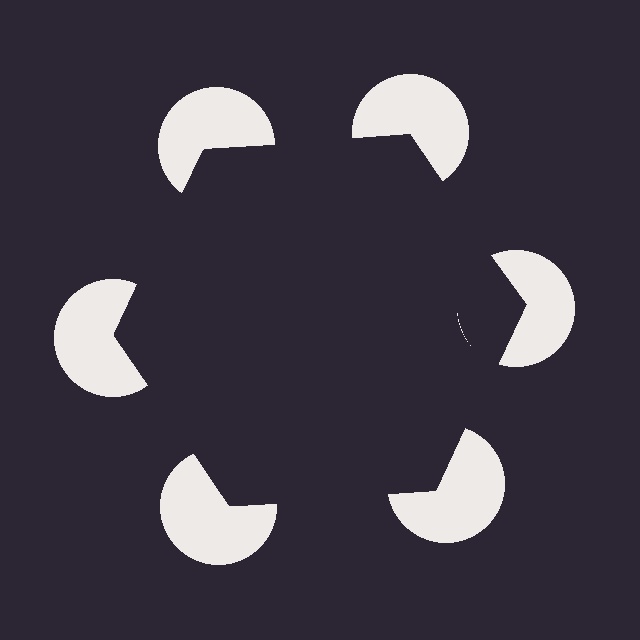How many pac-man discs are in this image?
There are 6 — one at each vertex of the illusory hexagon.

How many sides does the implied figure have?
6 sides.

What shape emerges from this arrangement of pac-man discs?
An illusory hexagon — its edges are inferred from the aligned wedge cuts in the pac-man discs, not physically drawn.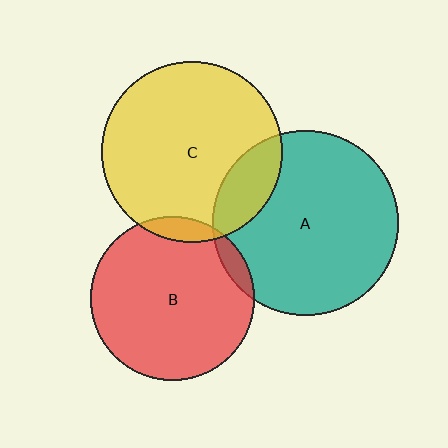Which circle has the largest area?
Circle A (teal).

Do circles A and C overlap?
Yes.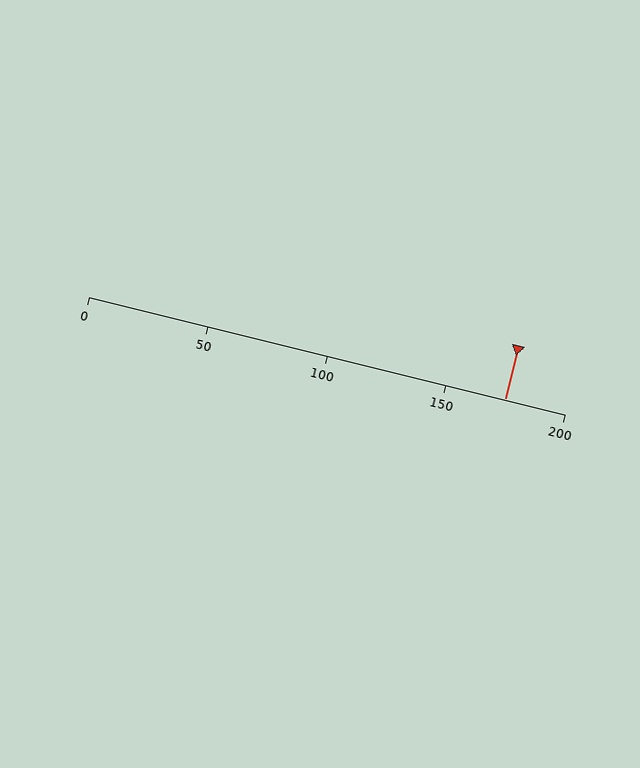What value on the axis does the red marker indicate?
The marker indicates approximately 175.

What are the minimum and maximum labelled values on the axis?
The axis runs from 0 to 200.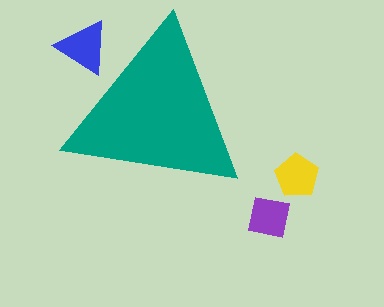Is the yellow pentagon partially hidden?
No, the yellow pentagon is fully visible.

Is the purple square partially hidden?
No, the purple square is fully visible.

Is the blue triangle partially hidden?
Yes, the blue triangle is partially hidden behind the teal triangle.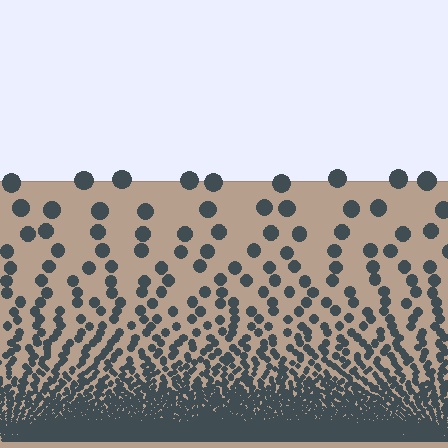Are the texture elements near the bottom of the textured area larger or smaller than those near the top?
Smaller. The gradient is inverted — elements near the bottom are smaller and denser.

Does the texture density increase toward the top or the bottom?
Density increases toward the bottom.